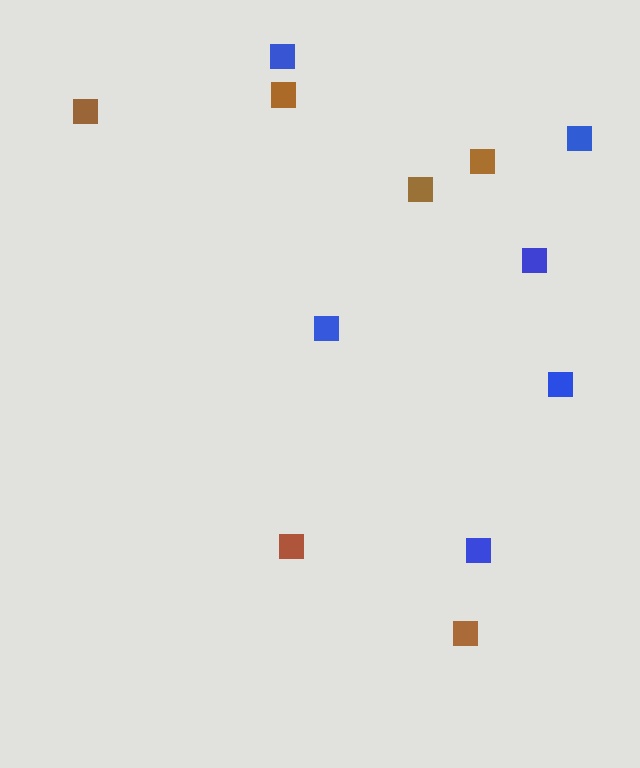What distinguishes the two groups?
There are 2 groups: one group of blue squares (6) and one group of brown squares (6).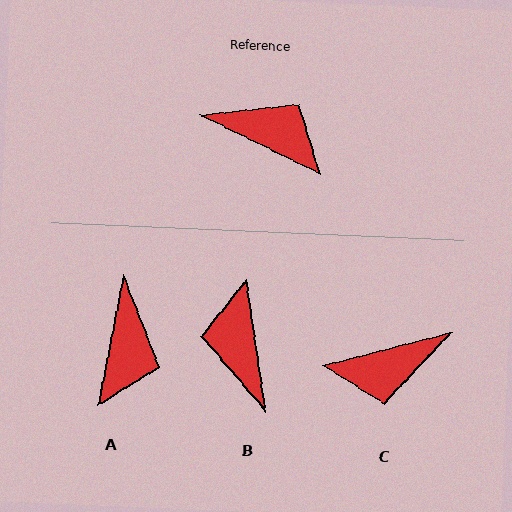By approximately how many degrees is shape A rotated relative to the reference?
Approximately 75 degrees clockwise.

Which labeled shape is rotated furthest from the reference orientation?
C, about 139 degrees away.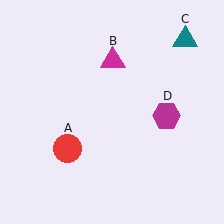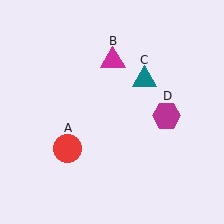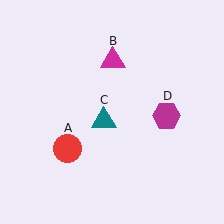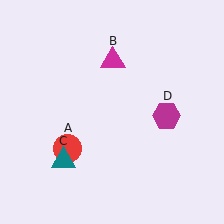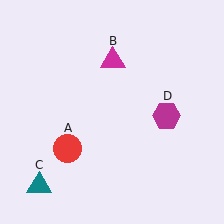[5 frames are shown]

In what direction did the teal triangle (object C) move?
The teal triangle (object C) moved down and to the left.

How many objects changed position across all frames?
1 object changed position: teal triangle (object C).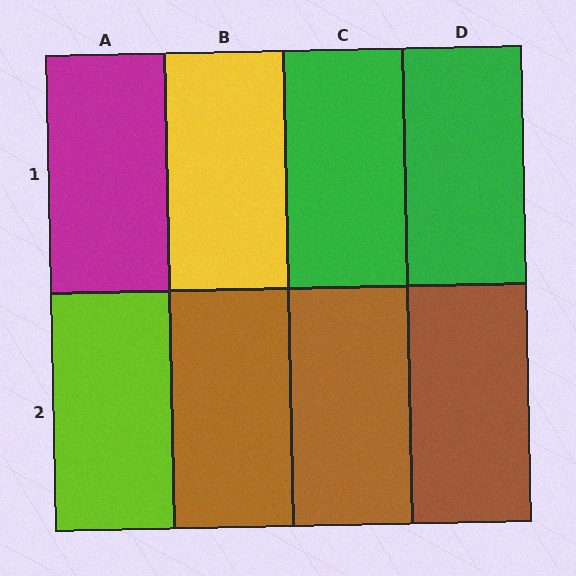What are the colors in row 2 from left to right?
Lime, brown, brown, brown.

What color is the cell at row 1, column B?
Yellow.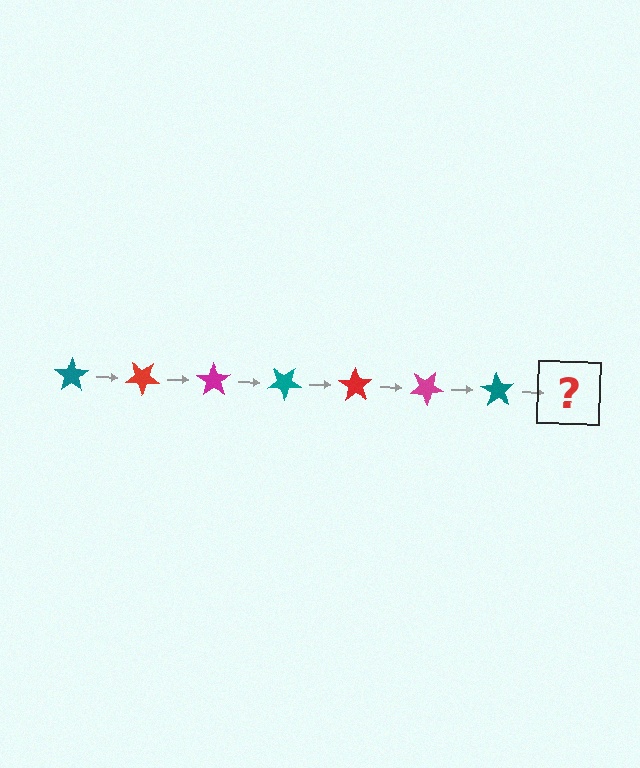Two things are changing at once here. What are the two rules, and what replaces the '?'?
The two rules are that it rotates 35 degrees each step and the color cycles through teal, red, and magenta. The '?' should be a red star, rotated 245 degrees from the start.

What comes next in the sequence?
The next element should be a red star, rotated 245 degrees from the start.